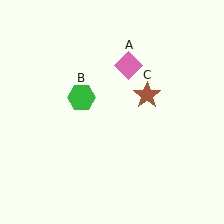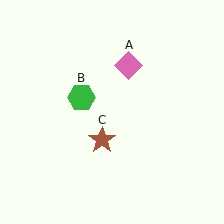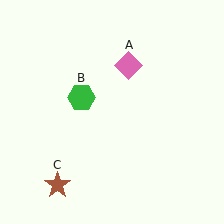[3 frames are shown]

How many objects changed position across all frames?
1 object changed position: brown star (object C).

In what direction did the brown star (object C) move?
The brown star (object C) moved down and to the left.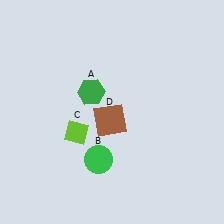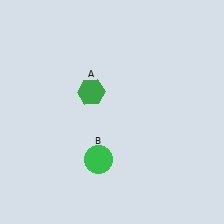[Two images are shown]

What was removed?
The lime diamond (C), the brown square (D) were removed in Image 2.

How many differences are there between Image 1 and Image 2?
There are 2 differences between the two images.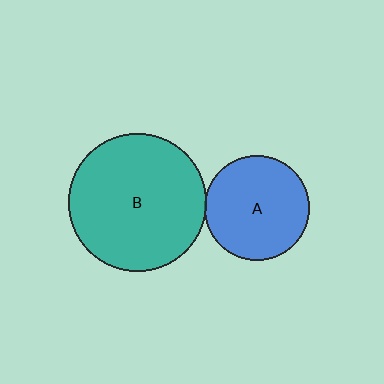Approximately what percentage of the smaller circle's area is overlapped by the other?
Approximately 5%.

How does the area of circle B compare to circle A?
Approximately 1.7 times.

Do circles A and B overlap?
Yes.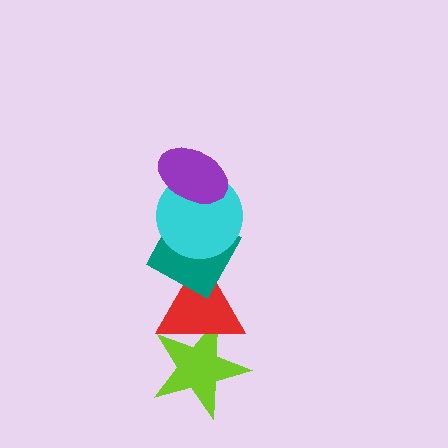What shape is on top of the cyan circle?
The purple ellipse is on top of the cyan circle.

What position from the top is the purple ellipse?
The purple ellipse is 1st from the top.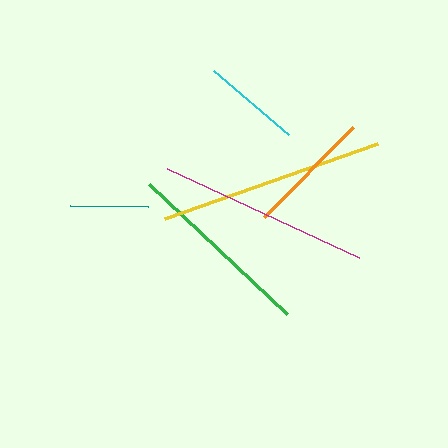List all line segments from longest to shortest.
From longest to shortest: yellow, magenta, green, orange, cyan, teal.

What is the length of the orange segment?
The orange segment is approximately 127 pixels long.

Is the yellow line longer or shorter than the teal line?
The yellow line is longer than the teal line.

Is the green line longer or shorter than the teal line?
The green line is longer than the teal line.